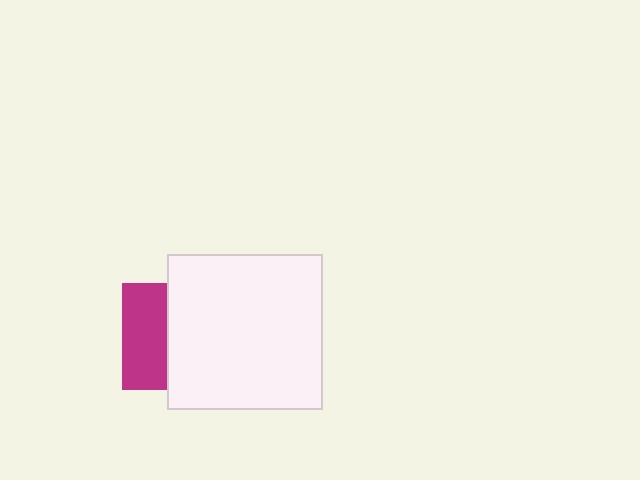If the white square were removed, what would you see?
You would see the complete magenta square.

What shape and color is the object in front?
The object in front is a white square.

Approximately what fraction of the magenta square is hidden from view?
Roughly 57% of the magenta square is hidden behind the white square.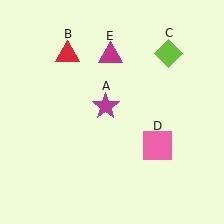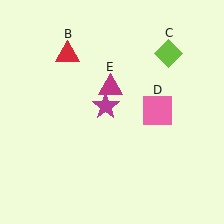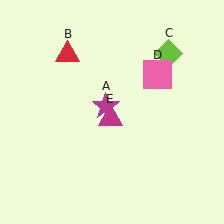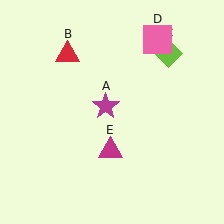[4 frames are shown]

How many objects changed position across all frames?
2 objects changed position: pink square (object D), magenta triangle (object E).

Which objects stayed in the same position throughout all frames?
Magenta star (object A) and red triangle (object B) and lime diamond (object C) remained stationary.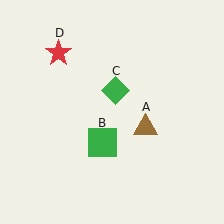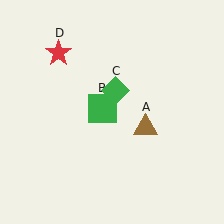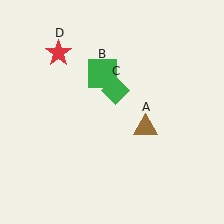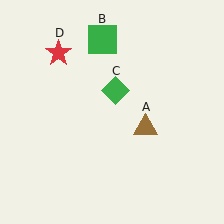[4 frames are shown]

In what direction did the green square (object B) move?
The green square (object B) moved up.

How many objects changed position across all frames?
1 object changed position: green square (object B).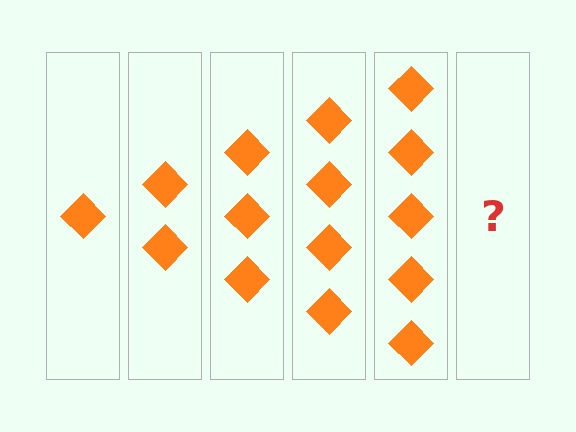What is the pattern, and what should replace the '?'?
The pattern is that each step adds one more diamond. The '?' should be 6 diamonds.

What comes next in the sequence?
The next element should be 6 diamonds.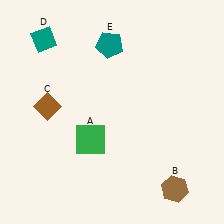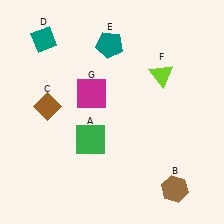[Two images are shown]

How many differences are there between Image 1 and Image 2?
There are 2 differences between the two images.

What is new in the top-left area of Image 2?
A magenta square (G) was added in the top-left area of Image 2.